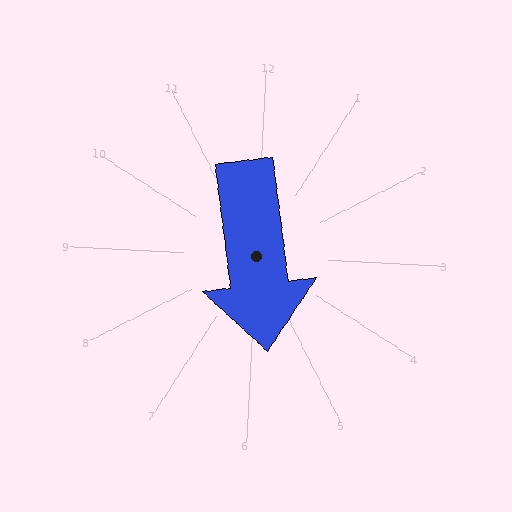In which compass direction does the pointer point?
South.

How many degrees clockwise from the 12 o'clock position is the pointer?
Approximately 170 degrees.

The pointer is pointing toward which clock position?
Roughly 6 o'clock.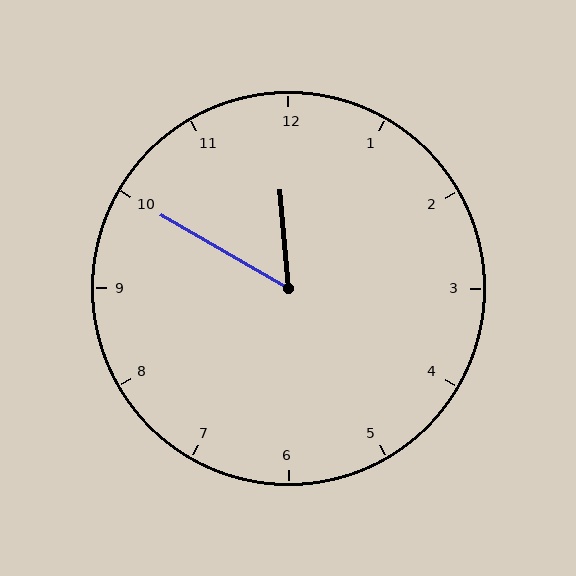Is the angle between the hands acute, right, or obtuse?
It is acute.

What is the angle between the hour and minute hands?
Approximately 55 degrees.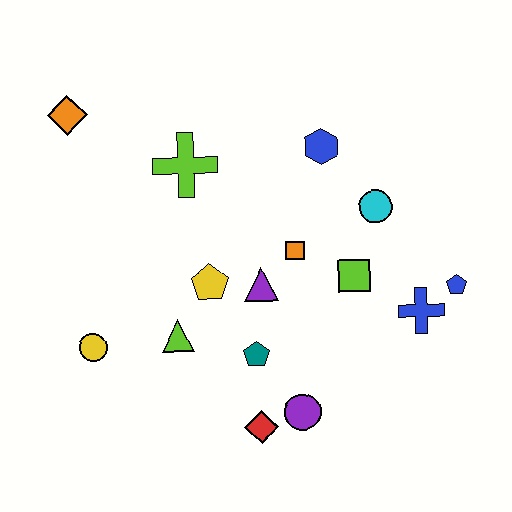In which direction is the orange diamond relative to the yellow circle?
The orange diamond is above the yellow circle.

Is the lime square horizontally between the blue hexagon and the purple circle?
No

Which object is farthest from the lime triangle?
The blue pentagon is farthest from the lime triangle.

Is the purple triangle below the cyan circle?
Yes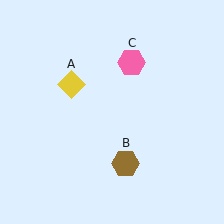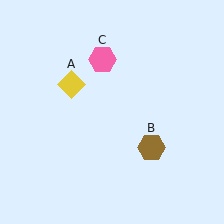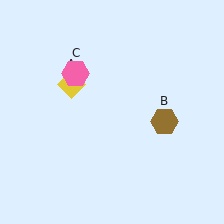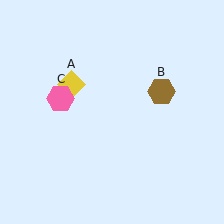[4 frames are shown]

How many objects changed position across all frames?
2 objects changed position: brown hexagon (object B), pink hexagon (object C).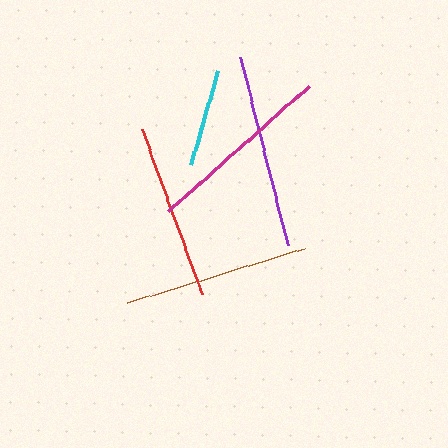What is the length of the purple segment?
The purple segment is approximately 193 pixels long.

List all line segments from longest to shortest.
From longest to shortest: purple, magenta, brown, red, cyan.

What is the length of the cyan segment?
The cyan segment is approximately 98 pixels long.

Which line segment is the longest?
The purple line is the longest at approximately 193 pixels.